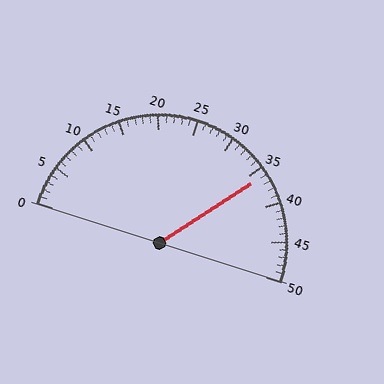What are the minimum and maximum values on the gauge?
The gauge ranges from 0 to 50.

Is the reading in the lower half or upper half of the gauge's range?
The reading is in the upper half of the range (0 to 50).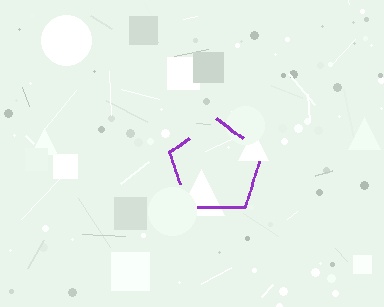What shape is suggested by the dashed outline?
The dashed outline suggests a pentagon.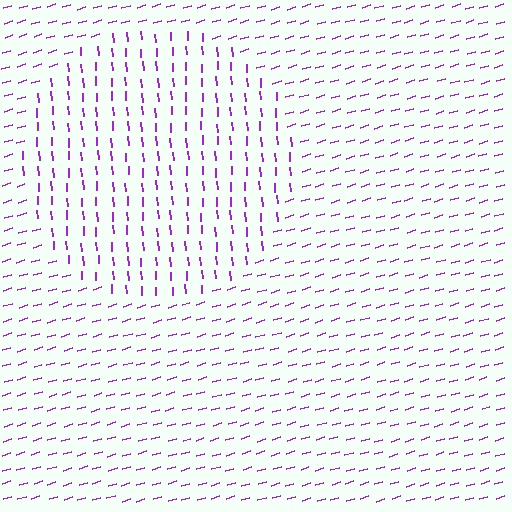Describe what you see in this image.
The image is filled with small purple line segments. A circle region in the image has lines oriented differently from the surrounding lines, creating a visible texture boundary.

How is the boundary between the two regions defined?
The boundary is defined purely by a change in line orientation (approximately 77 degrees difference). All lines are the same color and thickness.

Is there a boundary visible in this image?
Yes, there is a texture boundary formed by a change in line orientation.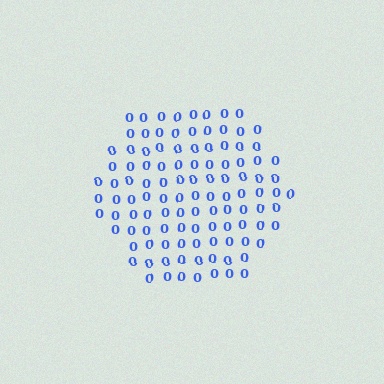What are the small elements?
The small elements are digit 0's.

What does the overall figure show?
The overall figure shows a hexagon.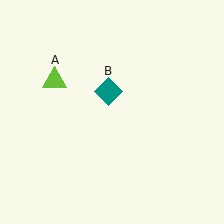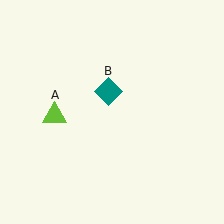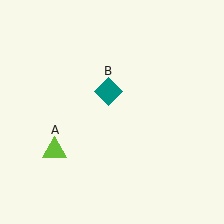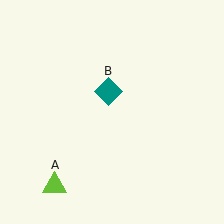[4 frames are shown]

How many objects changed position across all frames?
1 object changed position: lime triangle (object A).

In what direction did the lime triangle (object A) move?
The lime triangle (object A) moved down.